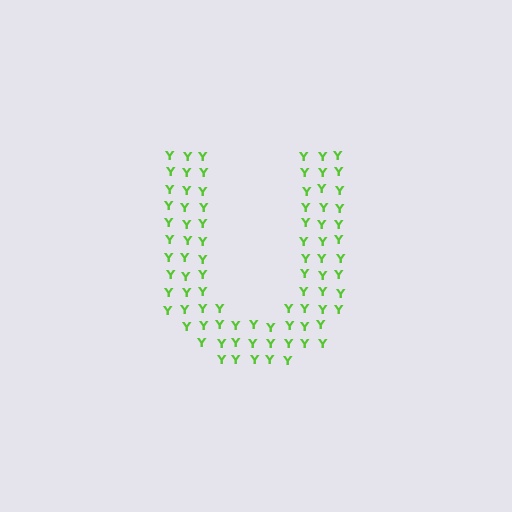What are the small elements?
The small elements are letter Y's.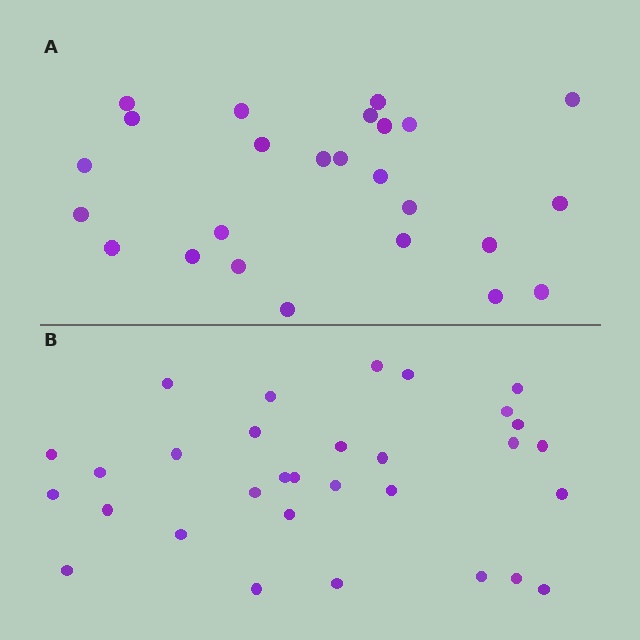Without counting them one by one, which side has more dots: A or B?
Region B (the bottom region) has more dots.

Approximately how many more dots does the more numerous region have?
Region B has about 6 more dots than region A.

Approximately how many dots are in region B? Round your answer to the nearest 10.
About 30 dots. (The exact count is 31, which rounds to 30.)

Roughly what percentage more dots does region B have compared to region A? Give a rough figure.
About 25% more.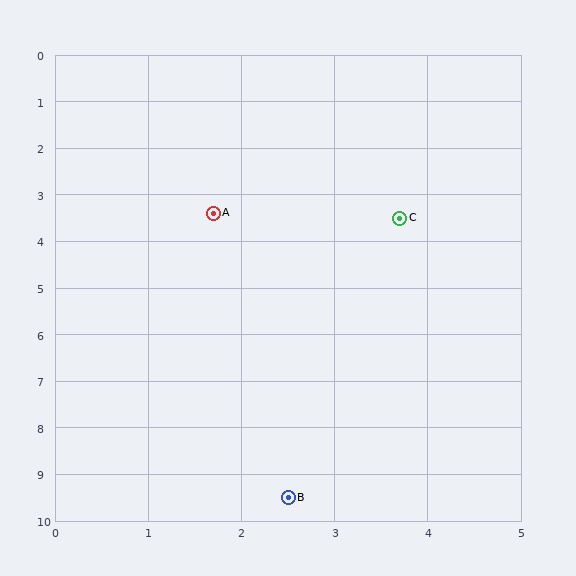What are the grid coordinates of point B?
Point B is at approximately (2.5, 9.5).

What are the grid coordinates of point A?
Point A is at approximately (1.7, 3.4).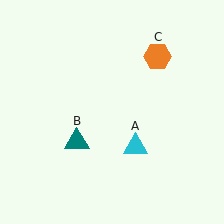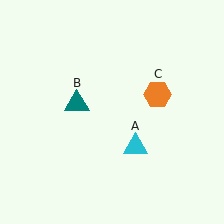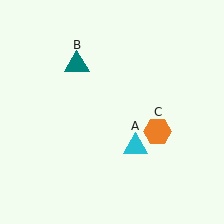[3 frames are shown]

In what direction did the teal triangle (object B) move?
The teal triangle (object B) moved up.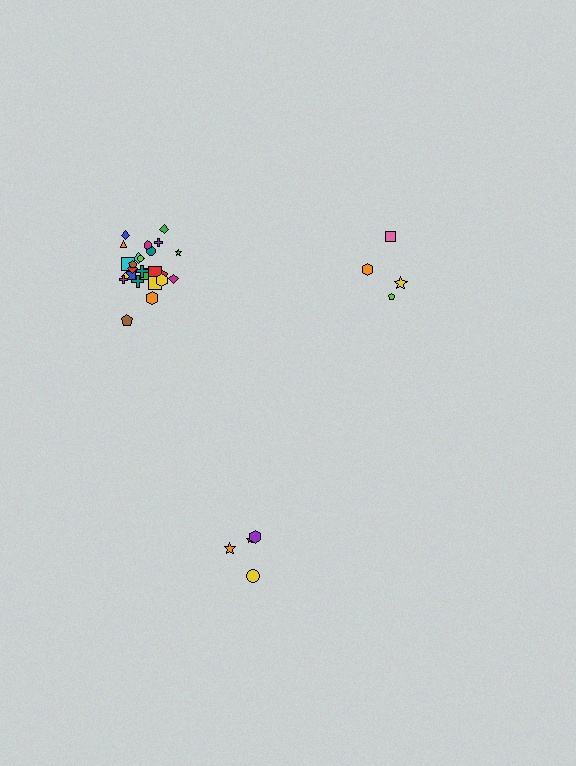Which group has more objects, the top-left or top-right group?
The top-left group.